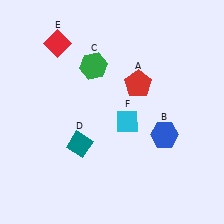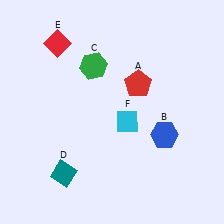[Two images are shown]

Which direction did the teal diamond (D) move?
The teal diamond (D) moved down.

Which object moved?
The teal diamond (D) moved down.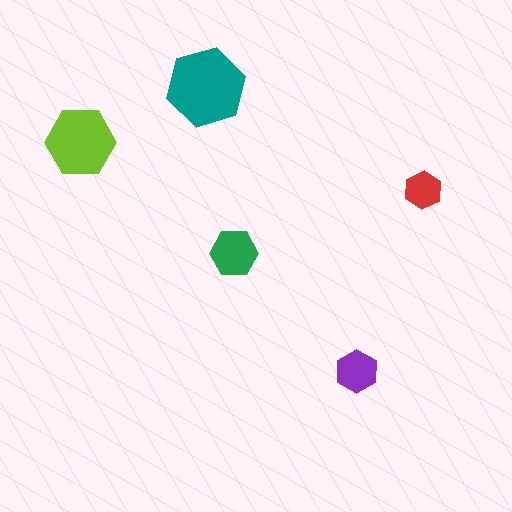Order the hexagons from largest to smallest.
the teal one, the lime one, the green one, the purple one, the red one.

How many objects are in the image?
There are 5 objects in the image.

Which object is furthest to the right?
The red hexagon is rightmost.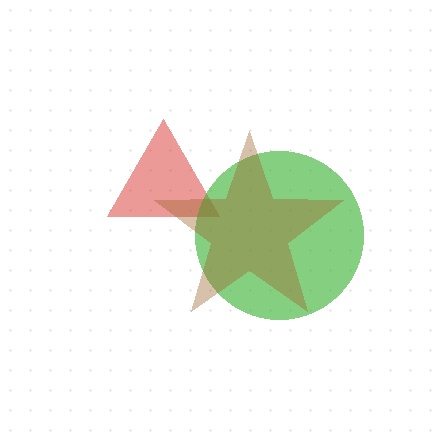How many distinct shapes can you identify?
There are 3 distinct shapes: a red triangle, a green circle, a brown star.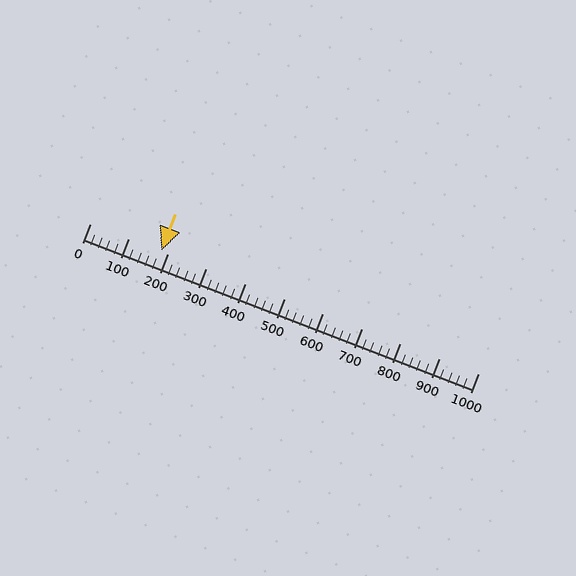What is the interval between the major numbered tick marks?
The major tick marks are spaced 100 units apart.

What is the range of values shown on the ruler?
The ruler shows values from 0 to 1000.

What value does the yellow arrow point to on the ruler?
The yellow arrow points to approximately 184.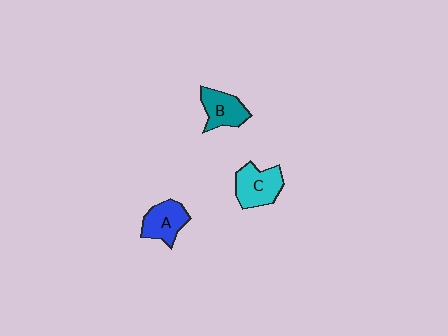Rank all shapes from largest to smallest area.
From largest to smallest: C (cyan), A (blue), B (teal).